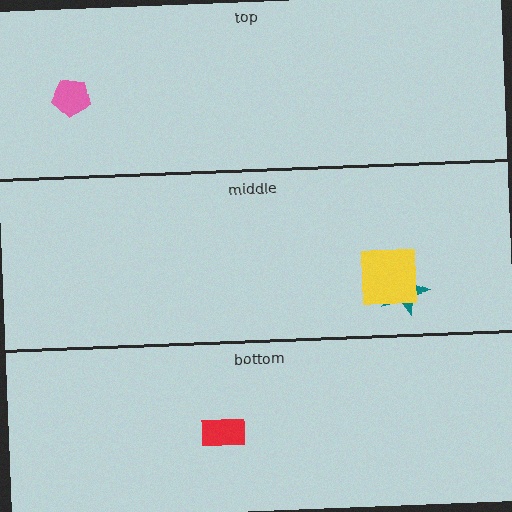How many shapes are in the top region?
1.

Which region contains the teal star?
The middle region.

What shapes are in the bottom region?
The red rectangle.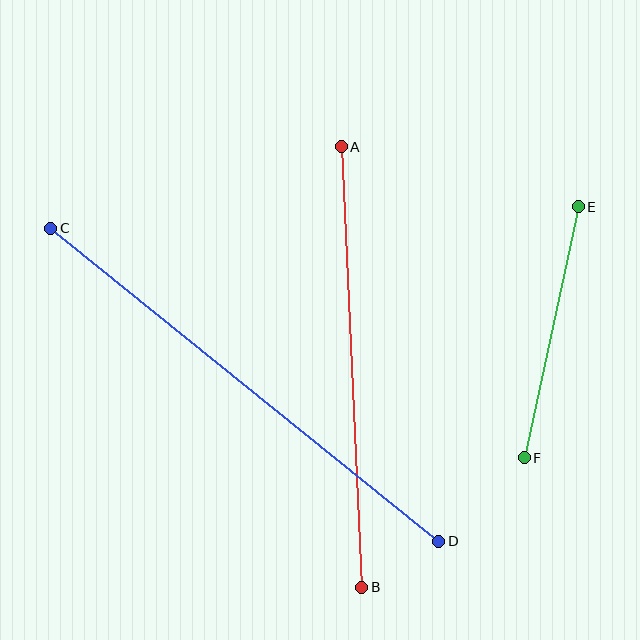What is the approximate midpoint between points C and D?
The midpoint is at approximately (245, 385) pixels.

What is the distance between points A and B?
The distance is approximately 441 pixels.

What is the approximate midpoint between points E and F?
The midpoint is at approximately (551, 332) pixels.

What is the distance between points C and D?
The distance is approximately 498 pixels.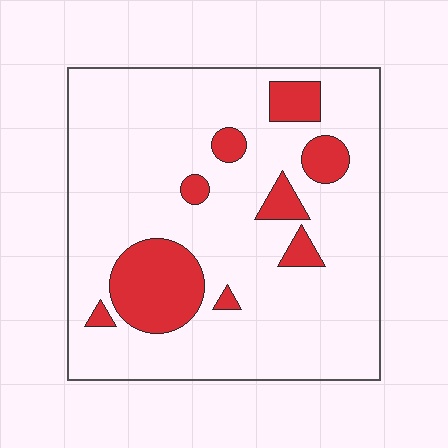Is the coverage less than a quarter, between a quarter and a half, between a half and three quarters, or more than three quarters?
Less than a quarter.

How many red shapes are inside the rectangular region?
9.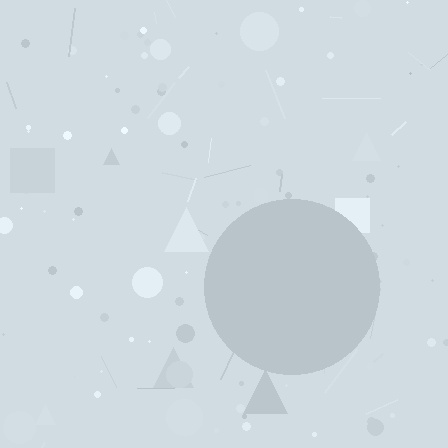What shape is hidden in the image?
A circle is hidden in the image.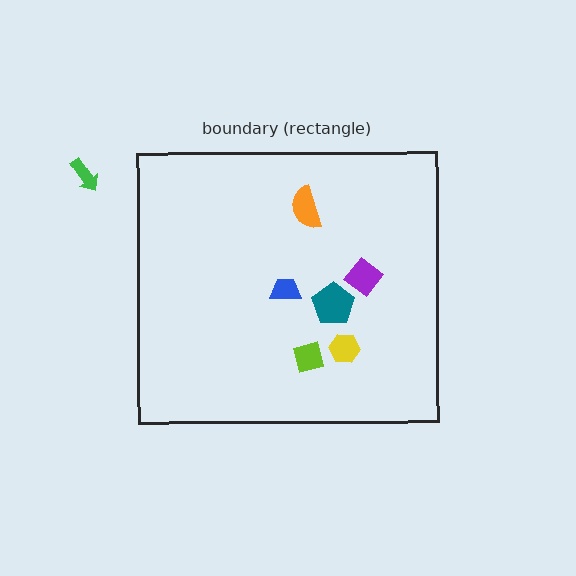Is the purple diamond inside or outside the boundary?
Inside.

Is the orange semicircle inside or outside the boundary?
Inside.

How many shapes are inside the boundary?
6 inside, 1 outside.